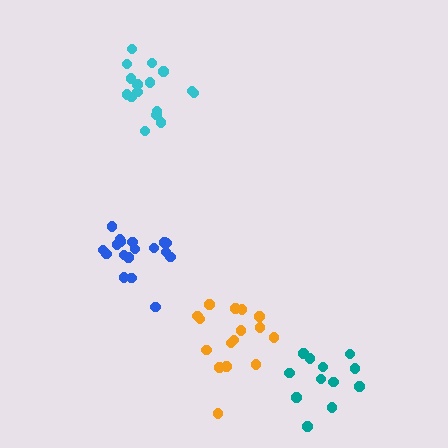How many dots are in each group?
Group 1: 12 dots, Group 2: 16 dots, Group 3: 16 dots, Group 4: 18 dots (62 total).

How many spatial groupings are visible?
There are 4 spatial groupings.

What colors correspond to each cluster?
The clusters are colored: teal, cyan, orange, blue.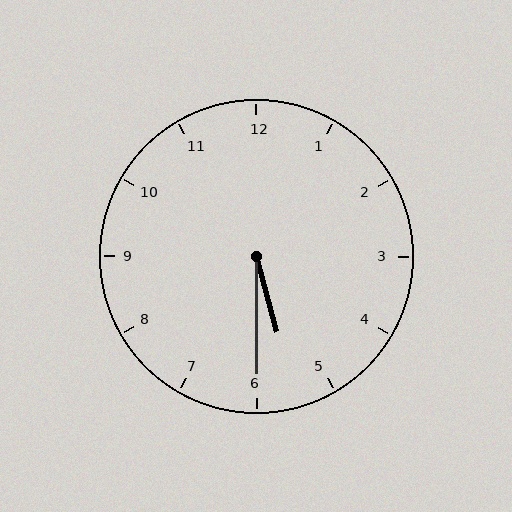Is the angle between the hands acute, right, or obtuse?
It is acute.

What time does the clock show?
5:30.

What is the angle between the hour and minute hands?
Approximately 15 degrees.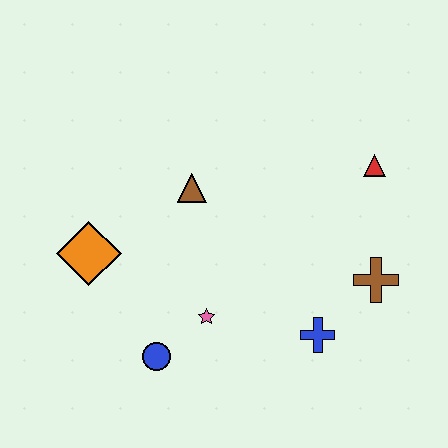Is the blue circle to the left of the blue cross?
Yes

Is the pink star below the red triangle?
Yes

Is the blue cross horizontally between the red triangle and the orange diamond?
Yes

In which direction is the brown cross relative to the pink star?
The brown cross is to the right of the pink star.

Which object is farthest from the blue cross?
The orange diamond is farthest from the blue cross.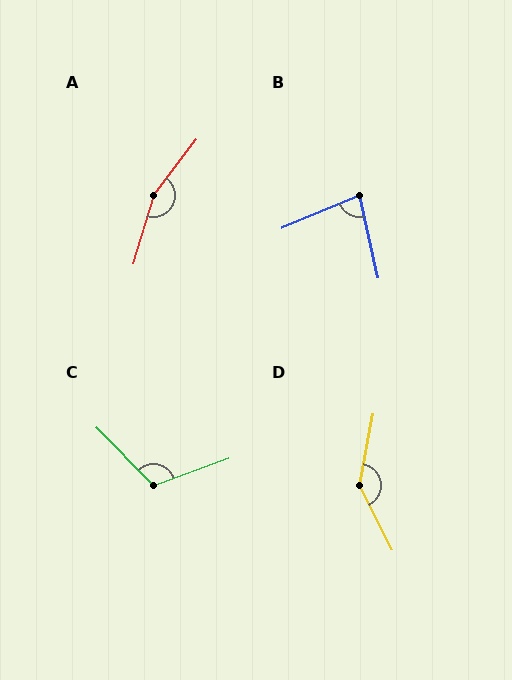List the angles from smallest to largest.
B (80°), C (115°), D (143°), A (160°).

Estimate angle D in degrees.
Approximately 143 degrees.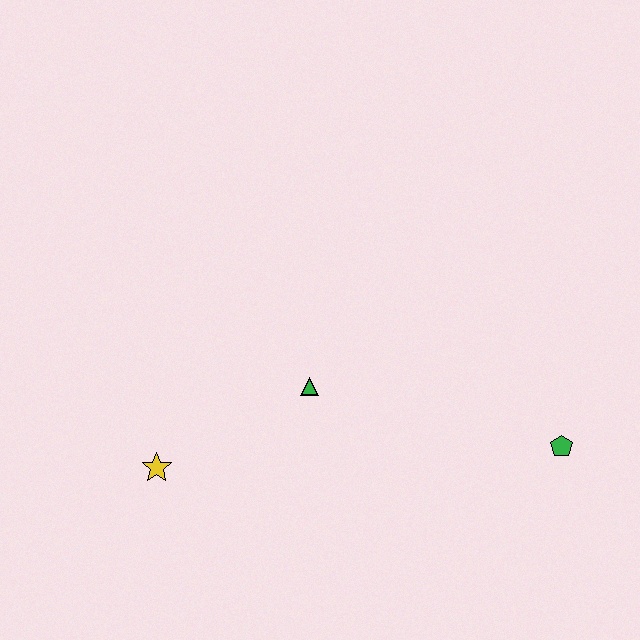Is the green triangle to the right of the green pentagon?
No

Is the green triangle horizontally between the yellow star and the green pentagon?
Yes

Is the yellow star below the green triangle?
Yes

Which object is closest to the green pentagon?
The green triangle is closest to the green pentagon.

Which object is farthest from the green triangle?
The green pentagon is farthest from the green triangle.